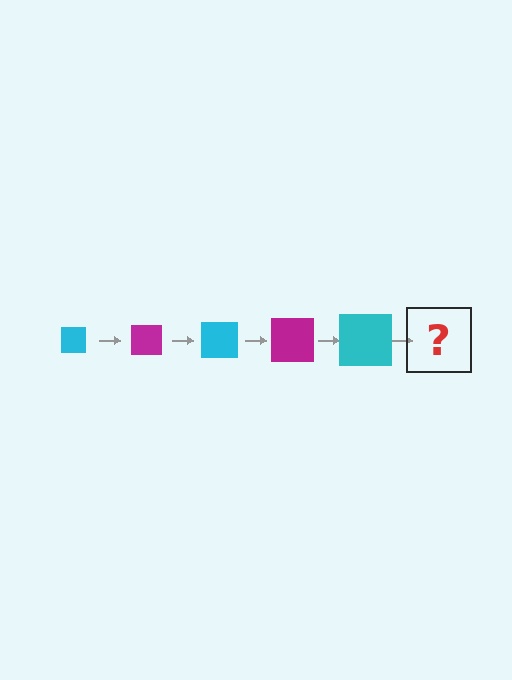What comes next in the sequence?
The next element should be a magenta square, larger than the previous one.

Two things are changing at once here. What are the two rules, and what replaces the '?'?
The two rules are that the square grows larger each step and the color cycles through cyan and magenta. The '?' should be a magenta square, larger than the previous one.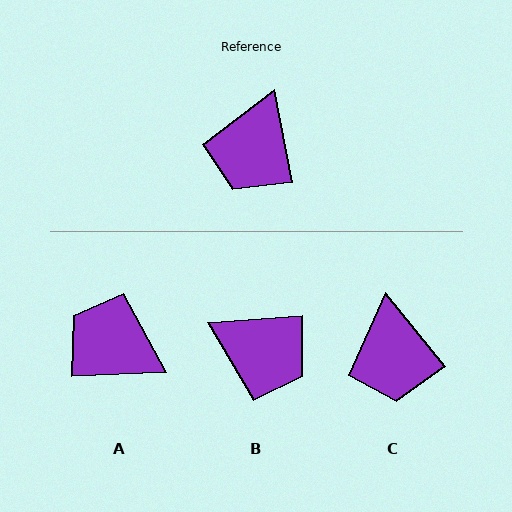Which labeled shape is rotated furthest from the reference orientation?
A, about 99 degrees away.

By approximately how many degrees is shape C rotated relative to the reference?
Approximately 28 degrees counter-clockwise.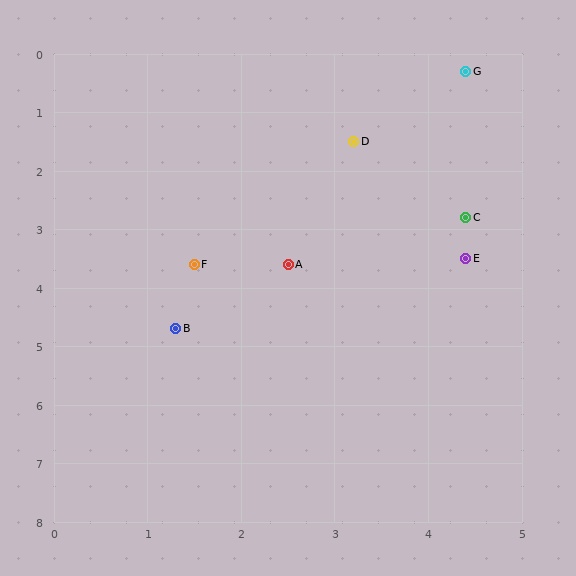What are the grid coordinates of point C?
Point C is at approximately (4.4, 2.8).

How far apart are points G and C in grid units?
Points G and C are about 2.5 grid units apart.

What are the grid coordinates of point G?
Point G is at approximately (4.4, 0.3).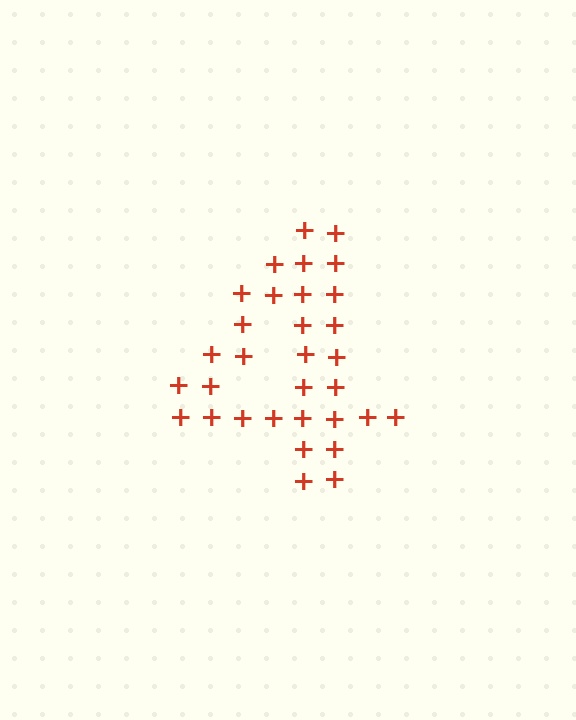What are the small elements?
The small elements are plus signs.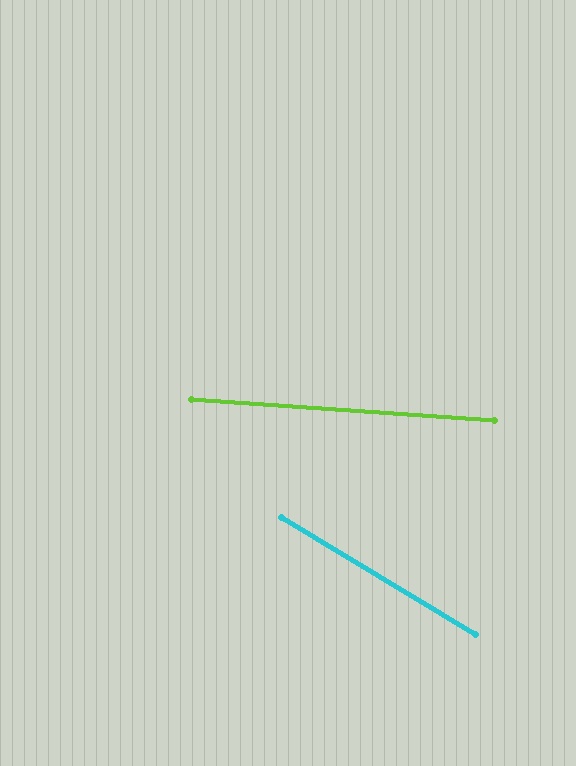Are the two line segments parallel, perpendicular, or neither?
Neither parallel nor perpendicular — they differ by about 27°.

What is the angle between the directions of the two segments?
Approximately 27 degrees.